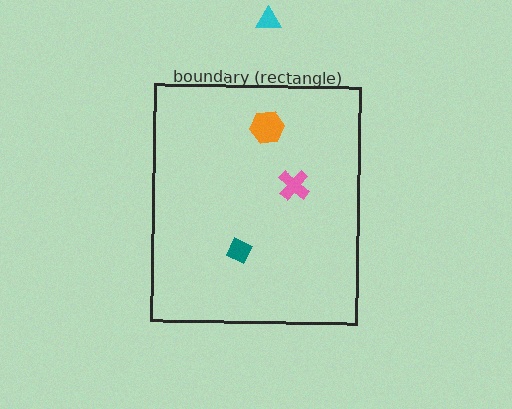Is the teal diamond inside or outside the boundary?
Inside.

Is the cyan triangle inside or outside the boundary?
Outside.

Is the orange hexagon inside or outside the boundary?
Inside.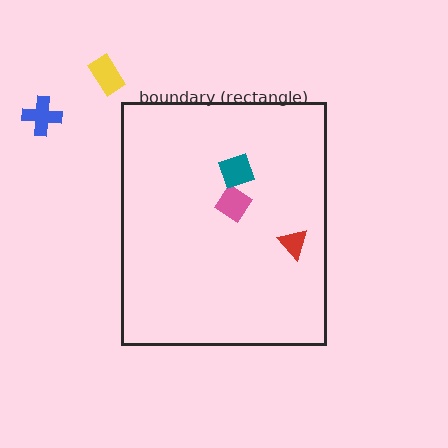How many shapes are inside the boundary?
3 inside, 2 outside.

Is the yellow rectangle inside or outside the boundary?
Outside.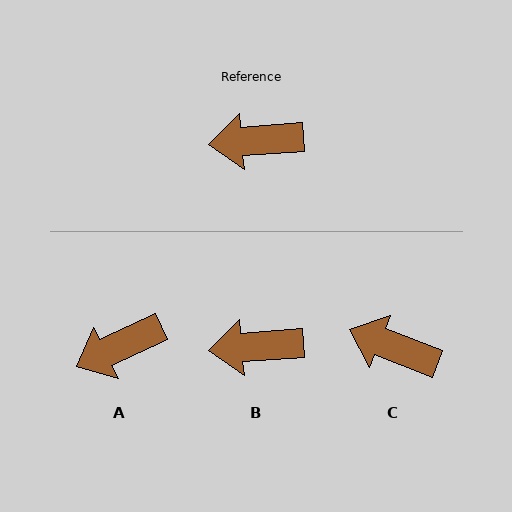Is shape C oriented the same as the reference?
No, it is off by about 26 degrees.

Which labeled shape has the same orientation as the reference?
B.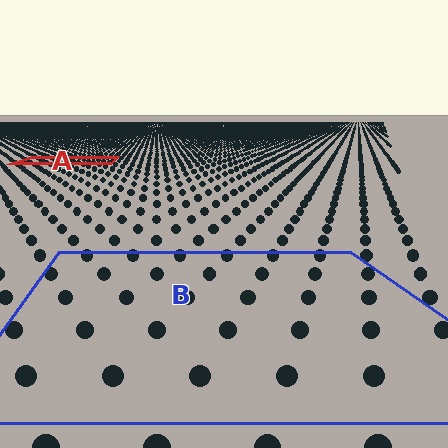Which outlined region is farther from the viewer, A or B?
Region A is farther from the viewer — the texture elements inside it appear smaller and more densely packed.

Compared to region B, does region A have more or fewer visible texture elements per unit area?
Region A has more texture elements per unit area — they are packed more densely because it is farther away.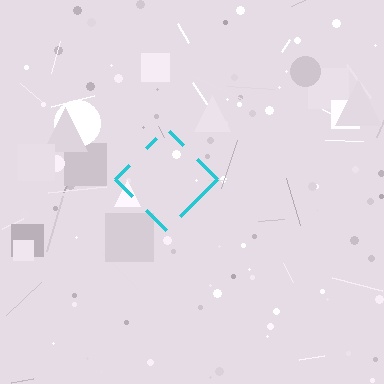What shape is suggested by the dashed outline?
The dashed outline suggests a diamond.